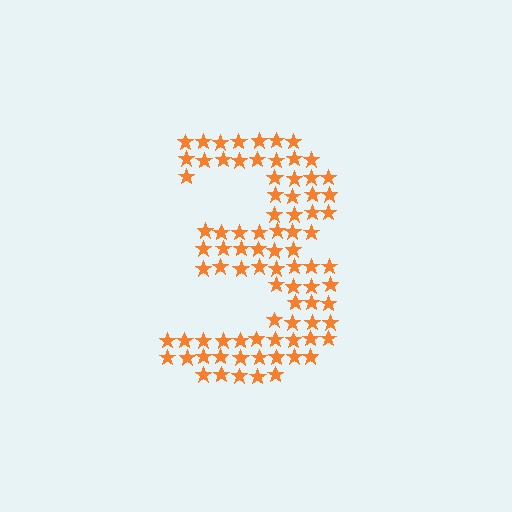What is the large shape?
The large shape is the digit 3.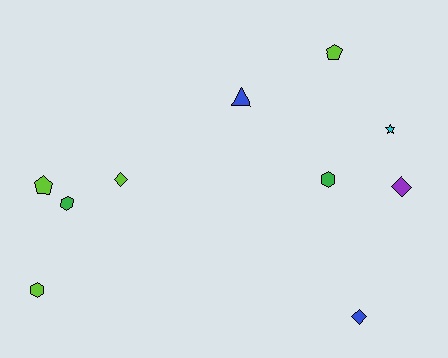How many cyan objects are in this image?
There is 1 cyan object.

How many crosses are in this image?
There are no crosses.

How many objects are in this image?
There are 10 objects.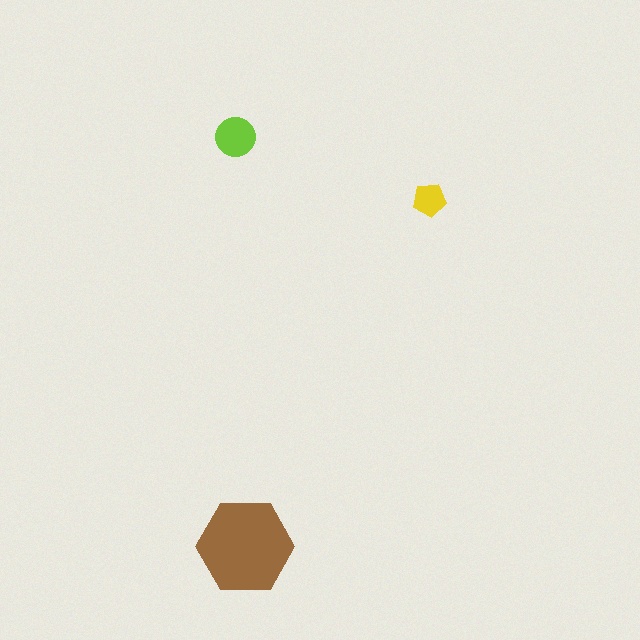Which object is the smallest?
The yellow pentagon.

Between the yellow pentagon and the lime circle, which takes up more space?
The lime circle.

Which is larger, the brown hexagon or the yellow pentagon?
The brown hexagon.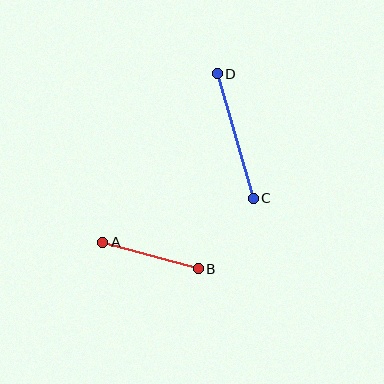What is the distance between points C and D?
The distance is approximately 129 pixels.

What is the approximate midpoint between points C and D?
The midpoint is at approximately (235, 136) pixels.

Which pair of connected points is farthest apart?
Points C and D are farthest apart.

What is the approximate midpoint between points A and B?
The midpoint is at approximately (151, 256) pixels.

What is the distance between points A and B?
The distance is approximately 99 pixels.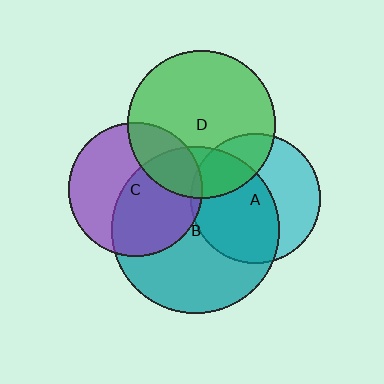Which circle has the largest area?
Circle B (teal).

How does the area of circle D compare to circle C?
Approximately 1.2 times.